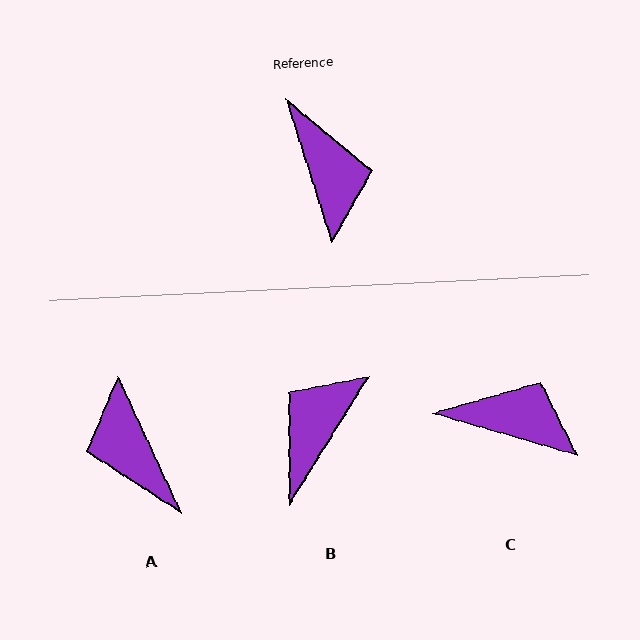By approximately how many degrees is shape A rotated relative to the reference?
Approximately 173 degrees clockwise.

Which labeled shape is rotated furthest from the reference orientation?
A, about 173 degrees away.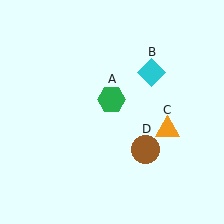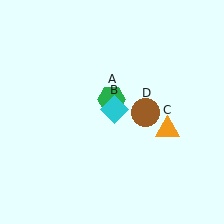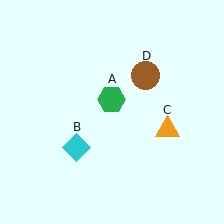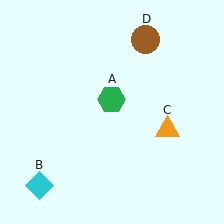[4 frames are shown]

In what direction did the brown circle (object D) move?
The brown circle (object D) moved up.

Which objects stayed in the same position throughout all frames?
Green hexagon (object A) and orange triangle (object C) remained stationary.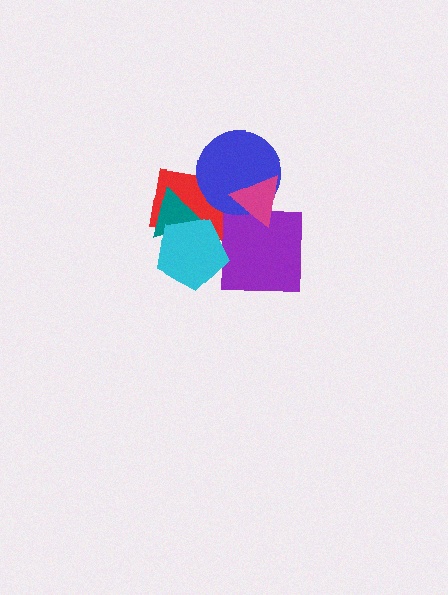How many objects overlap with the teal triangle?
2 objects overlap with the teal triangle.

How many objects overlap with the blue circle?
2 objects overlap with the blue circle.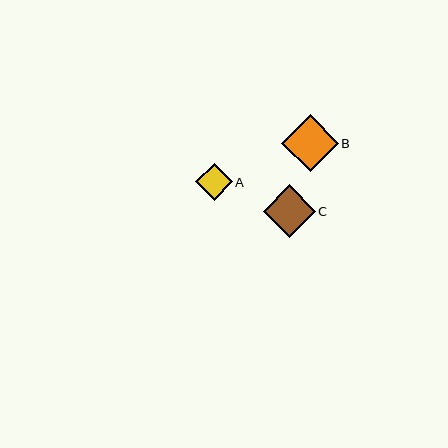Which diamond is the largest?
Diamond B is the largest with a size of approximately 57 pixels.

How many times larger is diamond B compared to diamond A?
Diamond B is approximately 1.6 times the size of diamond A.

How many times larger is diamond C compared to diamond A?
Diamond C is approximately 1.4 times the size of diamond A.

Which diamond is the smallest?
Diamond A is the smallest with a size of approximately 36 pixels.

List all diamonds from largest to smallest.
From largest to smallest: B, C, A.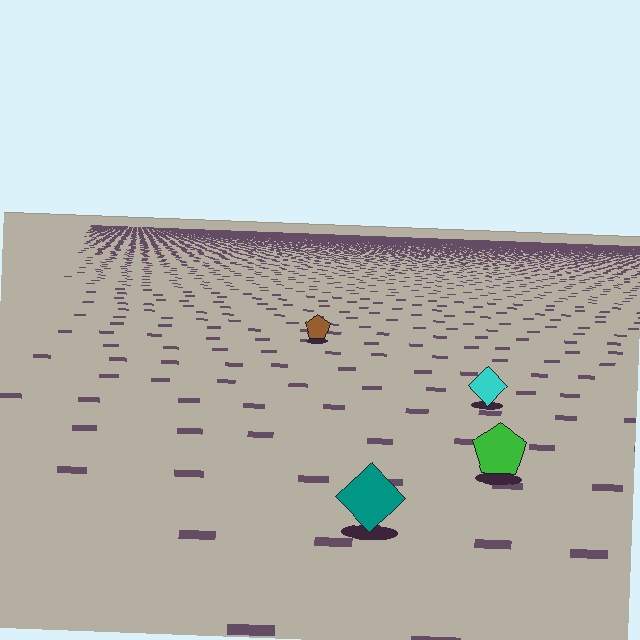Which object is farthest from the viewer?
The brown pentagon is farthest from the viewer. It appears smaller and the ground texture around it is denser.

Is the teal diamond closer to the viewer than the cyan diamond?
Yes. The teal diamond is closer — you can tell from the texture gradient: the ground texture is coarser near it.